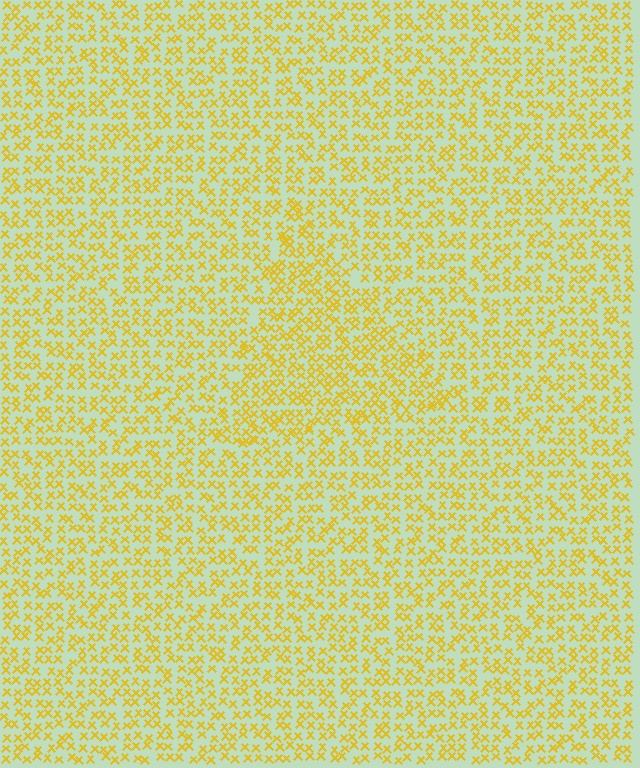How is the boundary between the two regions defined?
The boundary is defined by a change in element density (approximately 1.4x ratio). All elements are the same color, size, and shape.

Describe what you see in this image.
The image contains small yellow elements arranged at two different densities. A triangle-shaped region is visible where the elements are more densely packed than the surrounding area.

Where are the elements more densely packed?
The elements are more densely packed inside the triangle boundary.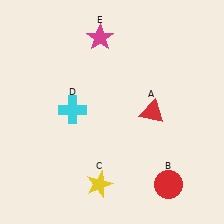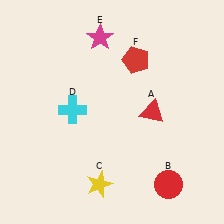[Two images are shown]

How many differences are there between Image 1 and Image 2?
There is 1 difference between the two images.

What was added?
A red pentagon (F) was added in Image 2.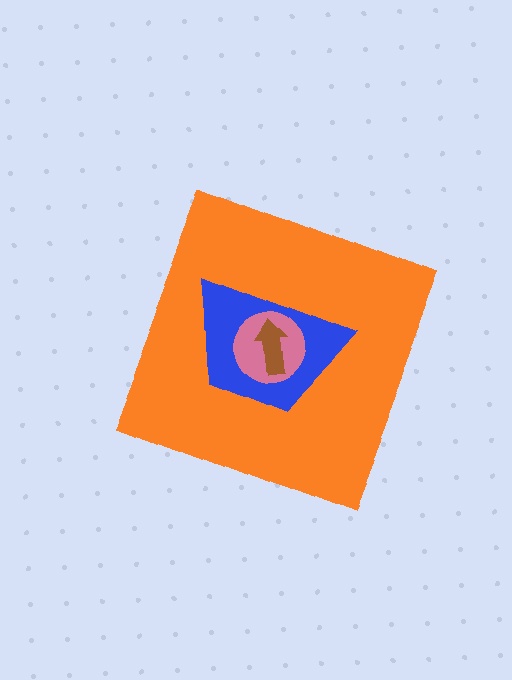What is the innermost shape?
The brown arrow.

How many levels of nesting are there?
4.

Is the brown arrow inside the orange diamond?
Yes.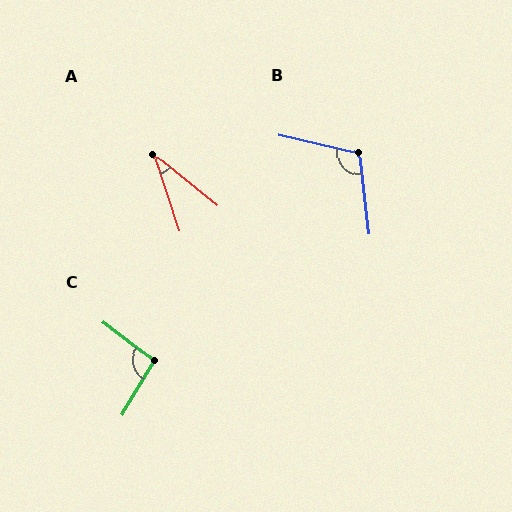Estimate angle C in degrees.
Approximately 97 degrees.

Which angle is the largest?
B, at approximately 110 degrees.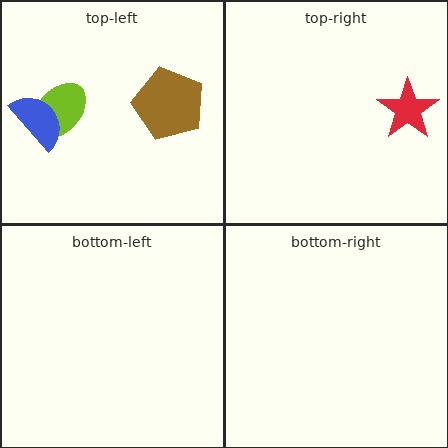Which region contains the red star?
The top-right region.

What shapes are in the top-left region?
The lime ellipse, the blue semicircle, the brown pentagon.